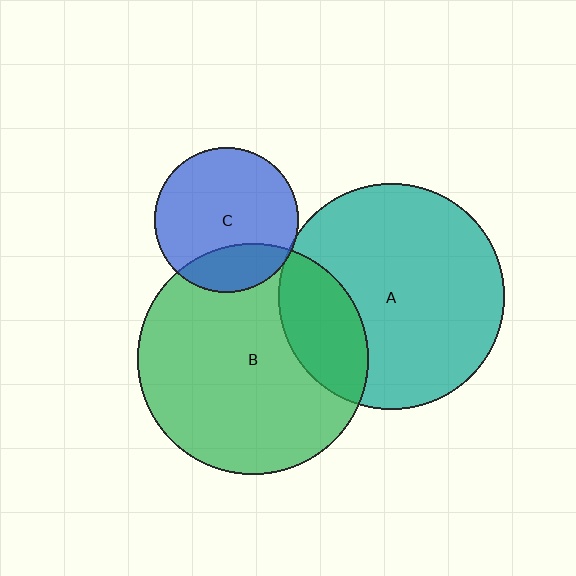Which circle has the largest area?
Circle B (green).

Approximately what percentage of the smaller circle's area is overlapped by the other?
Approximately 20%.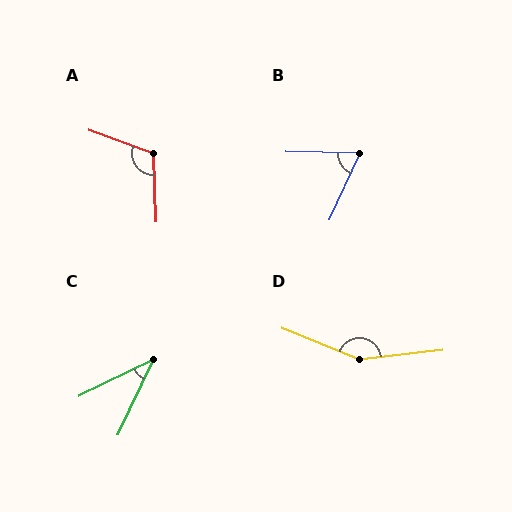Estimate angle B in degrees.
Approximately 67 degrees.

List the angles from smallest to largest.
C (38°), B (67°), A (113°), D (151°).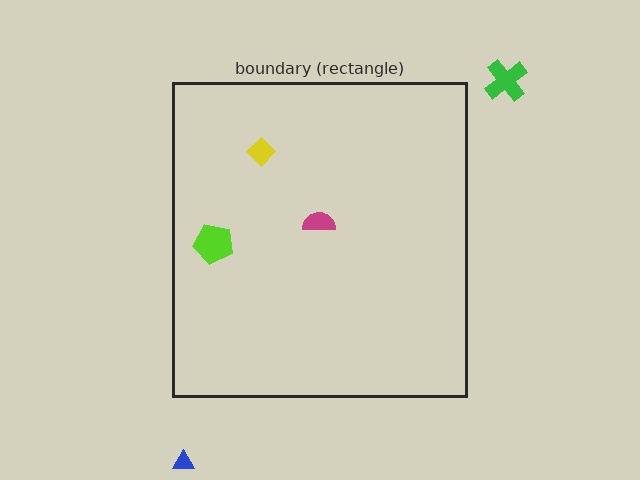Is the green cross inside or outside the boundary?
Outside.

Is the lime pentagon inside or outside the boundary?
Inside.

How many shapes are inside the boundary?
3 inside, 2 outside.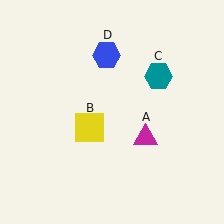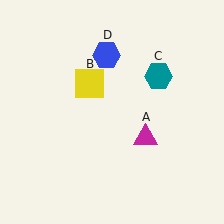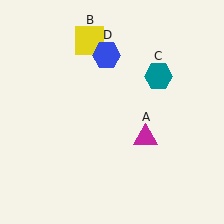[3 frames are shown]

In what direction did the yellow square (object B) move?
The yellow square (object B) moved up.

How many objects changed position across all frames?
1 object changed position: yellow square (object B).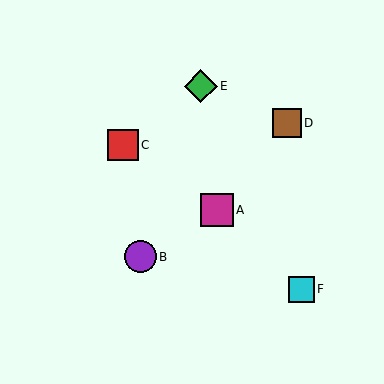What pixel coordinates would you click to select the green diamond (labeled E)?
Click at (201, 86) to select the green diamond E.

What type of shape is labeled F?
Shape F is a cyan square.